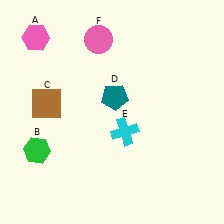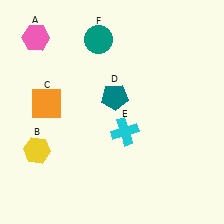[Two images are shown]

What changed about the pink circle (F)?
In Image 1, F is pink. In Image 2, it changed to teal.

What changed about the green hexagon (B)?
In Image 1, B is green. In Image 2, it changed to yellow.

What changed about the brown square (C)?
In Image 1, C is brown. In Image 2, it changed to orange.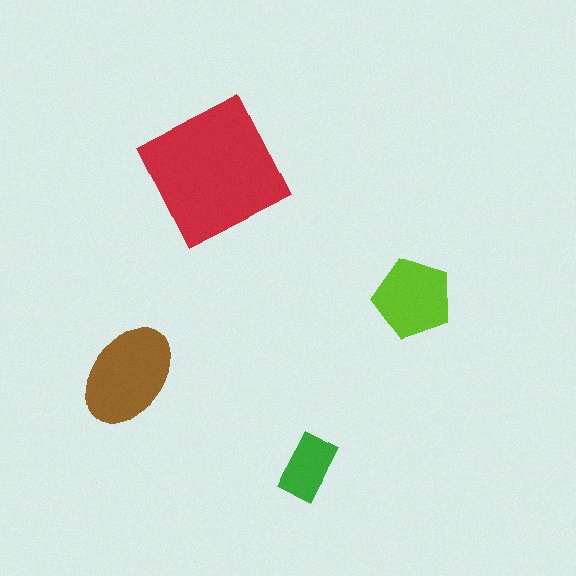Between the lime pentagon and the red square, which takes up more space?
The red square.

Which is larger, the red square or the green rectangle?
The red square.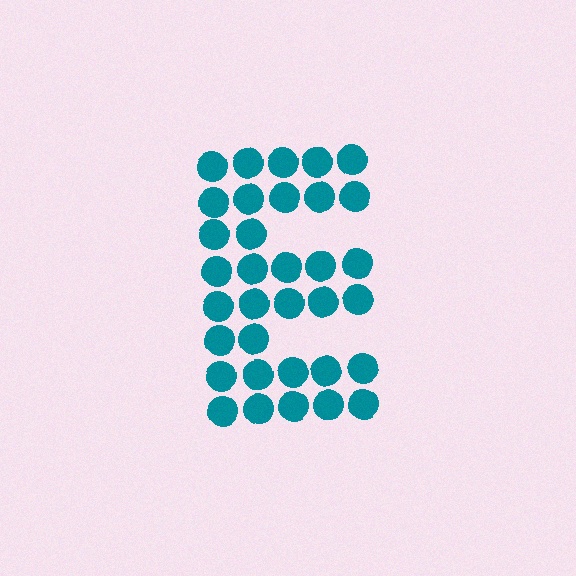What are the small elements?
The small elements are circles.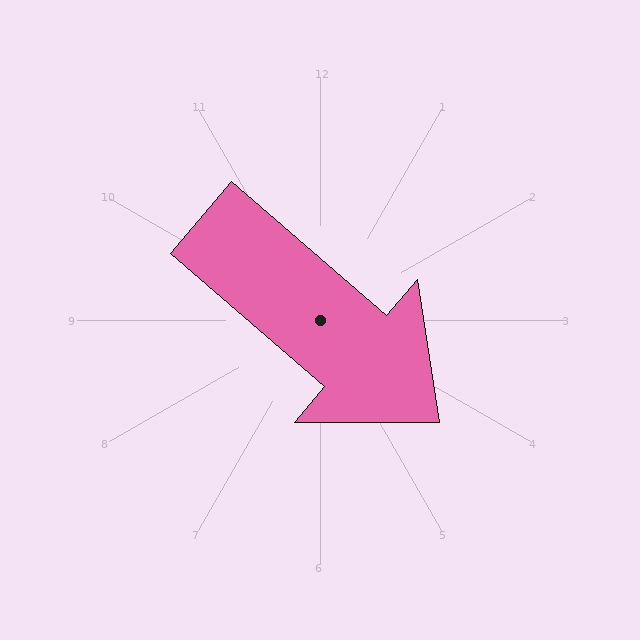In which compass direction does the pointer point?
Southeast.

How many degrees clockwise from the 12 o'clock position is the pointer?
Approximately 131 degrees.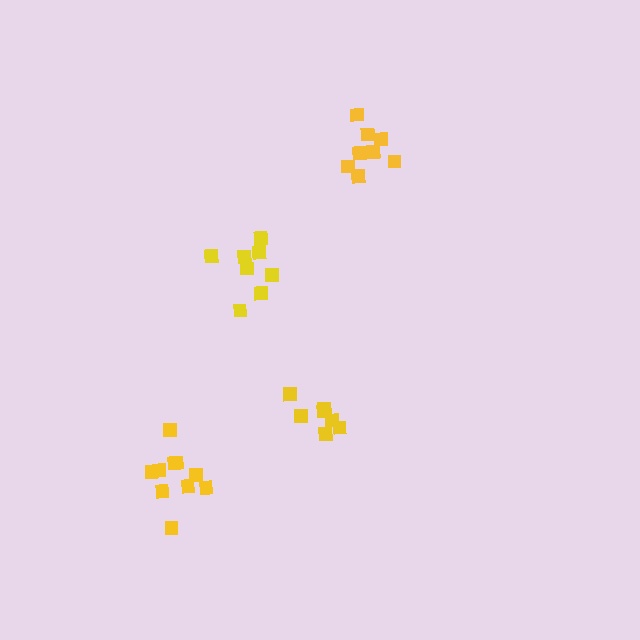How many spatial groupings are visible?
There are 4 spatial groupings.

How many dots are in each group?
Group 1: 8 dots, Group 2: 10 dots, Group 3: 7 dots, Group 4: 8 dots (33 total).